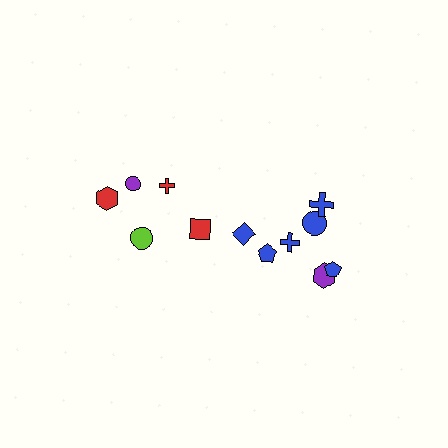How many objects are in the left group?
There are 5 objects.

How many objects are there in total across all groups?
There are 12 objects.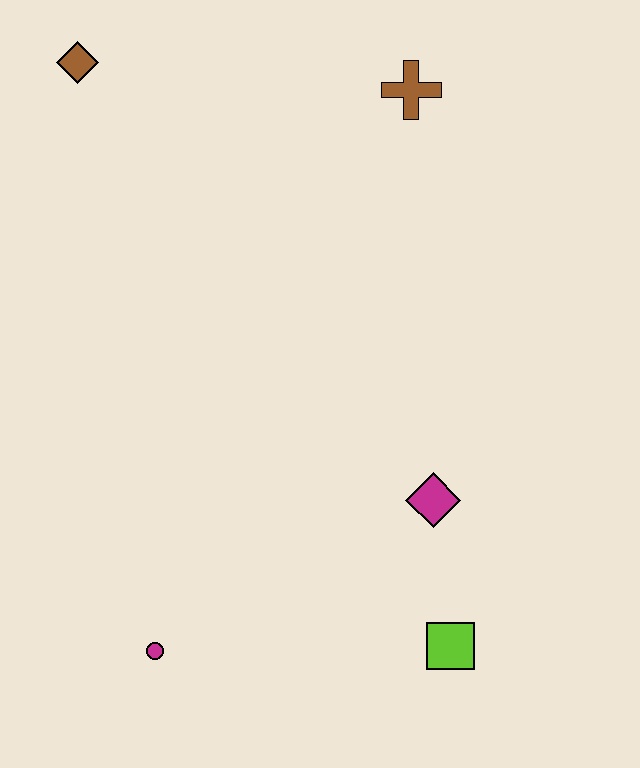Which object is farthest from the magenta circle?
The brown cross is farthest from the magenta circle.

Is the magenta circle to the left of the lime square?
Yes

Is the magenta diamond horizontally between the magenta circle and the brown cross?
No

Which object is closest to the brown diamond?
The brown cross is closest to the brown diamond.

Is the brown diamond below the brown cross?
No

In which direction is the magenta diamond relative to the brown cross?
The magenta diamond is below the brown cross.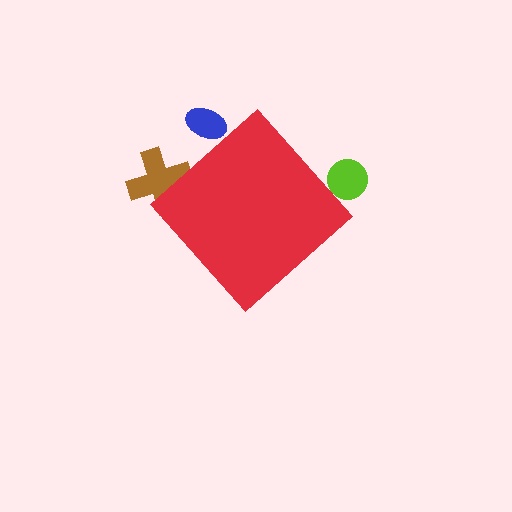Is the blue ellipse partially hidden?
Yes, the blue ellipse is partially hidden behind the red diamond.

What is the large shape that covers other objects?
A red diamond.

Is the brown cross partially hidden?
Yes, the brown cross is partially hidden behind the red diamond.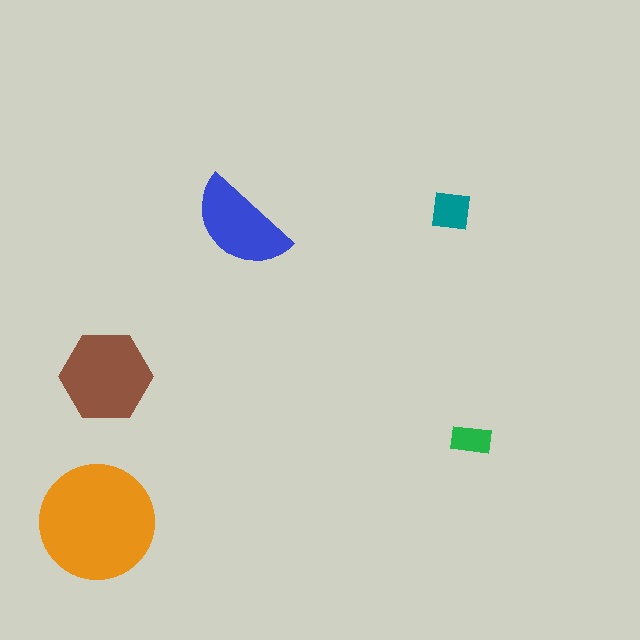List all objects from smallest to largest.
The green rectangle, the teal square, the blue semicircle, the brown hexagon, the orange circle.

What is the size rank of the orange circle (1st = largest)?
1st.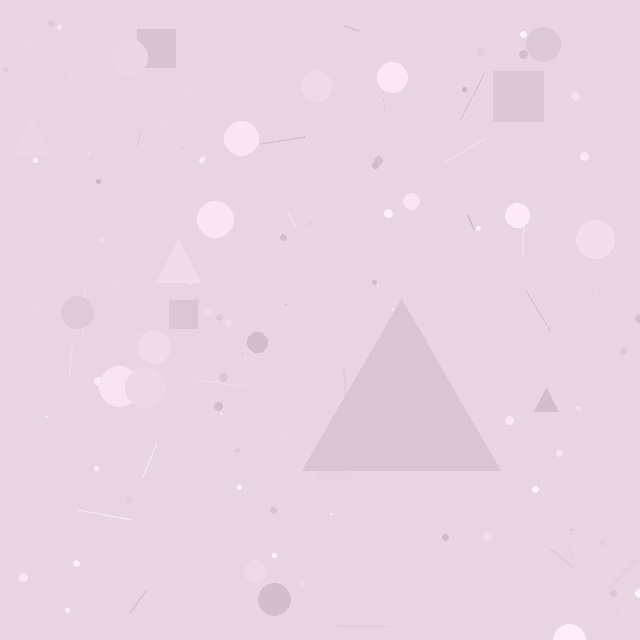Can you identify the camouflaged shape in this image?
The camouflaged shape is a triangle.